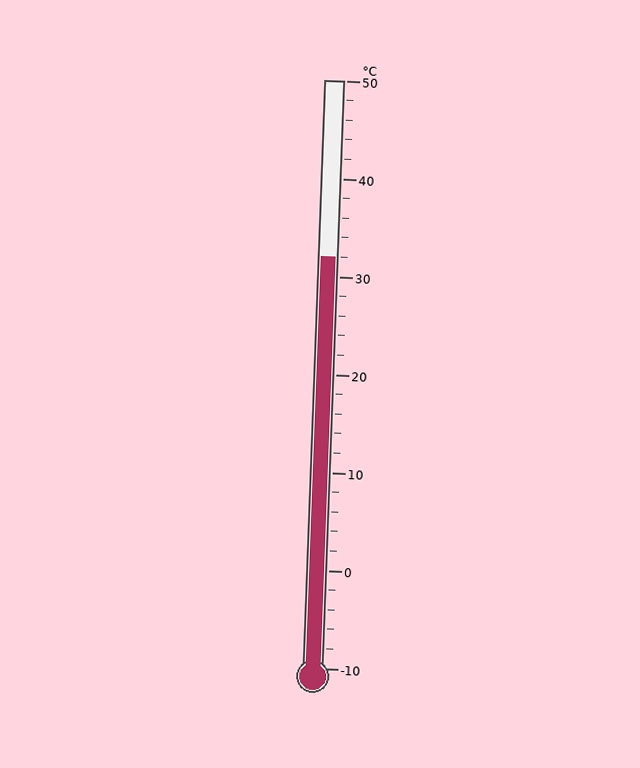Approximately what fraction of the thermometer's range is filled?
The thermometer is filled to approximately 70% of its range.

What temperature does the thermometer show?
The thermometer shows approximately 32°C.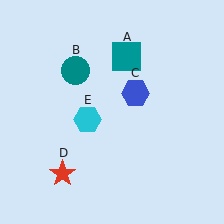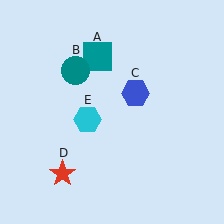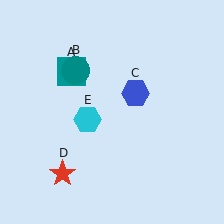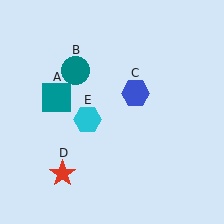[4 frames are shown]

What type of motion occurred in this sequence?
The teal square (object A) rotated counterclockwise around the center of the scene.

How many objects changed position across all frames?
1 object changed position: teal square (object A).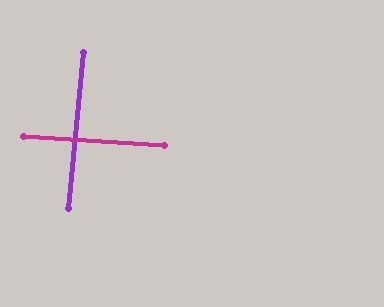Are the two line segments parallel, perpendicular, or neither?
Perpendicular — they meet at approximately 89°.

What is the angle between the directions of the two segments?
Approximately 89 degrees.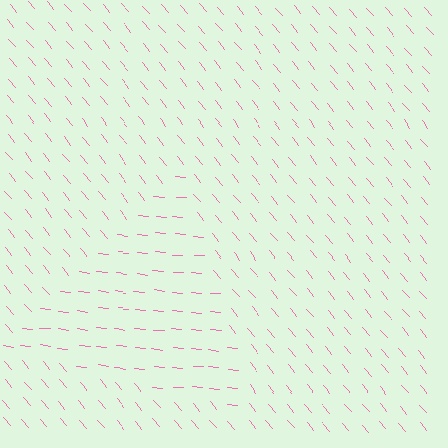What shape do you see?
I see a triangle.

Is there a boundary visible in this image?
Yes, there is a texture boundary formed by a change in line orientation.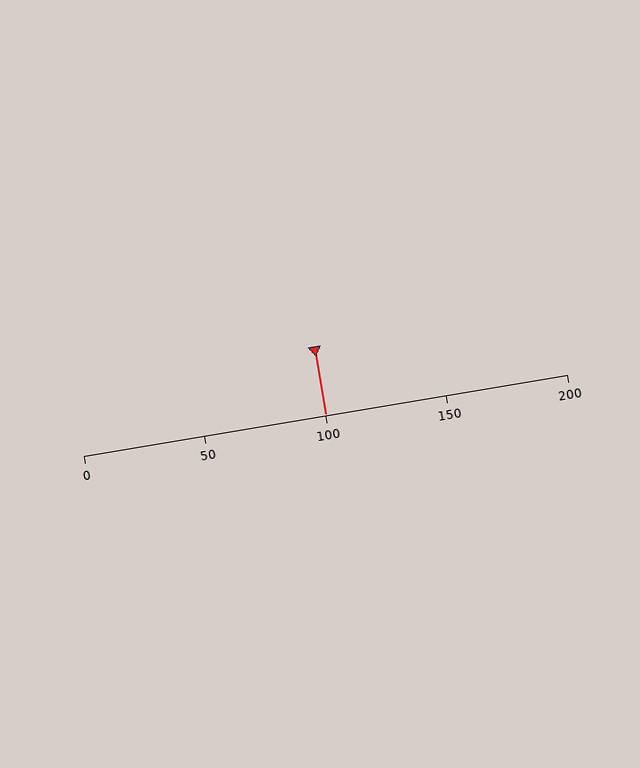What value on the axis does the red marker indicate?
The marker indicates approximately 100.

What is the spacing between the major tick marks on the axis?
The major ticks are spaced 50 apart.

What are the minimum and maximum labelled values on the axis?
The axis runs from 0 to 200.